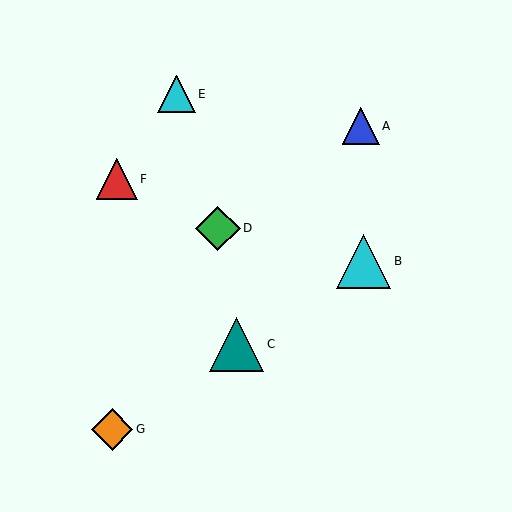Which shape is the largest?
The cyan triangle (labeled B) is the largest.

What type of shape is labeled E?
Shape E is a cyan triangle.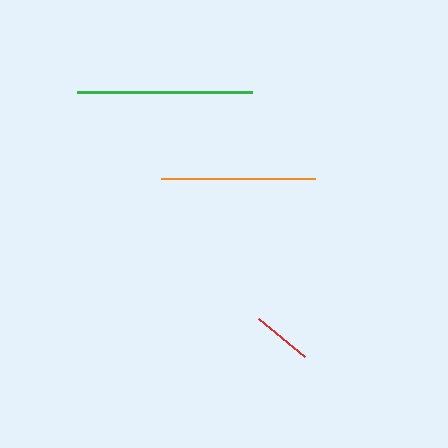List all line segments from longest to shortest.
From longest to shortest: green, orange, red.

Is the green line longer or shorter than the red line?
The green line is longer than the red line.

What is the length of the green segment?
The green segment is approximately 175 pixels long.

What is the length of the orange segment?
The orange segment is approximately 154 pixels long.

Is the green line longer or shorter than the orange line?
The green line is longer than the orange line.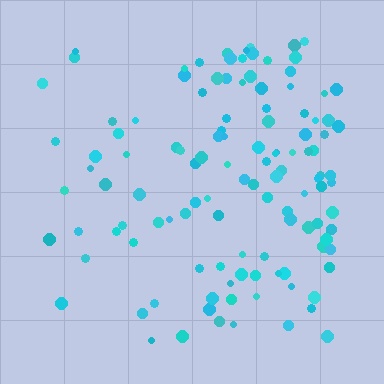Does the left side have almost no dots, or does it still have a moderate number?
Still a moderate number, just noticeably fewer than the right.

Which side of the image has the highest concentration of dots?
The right.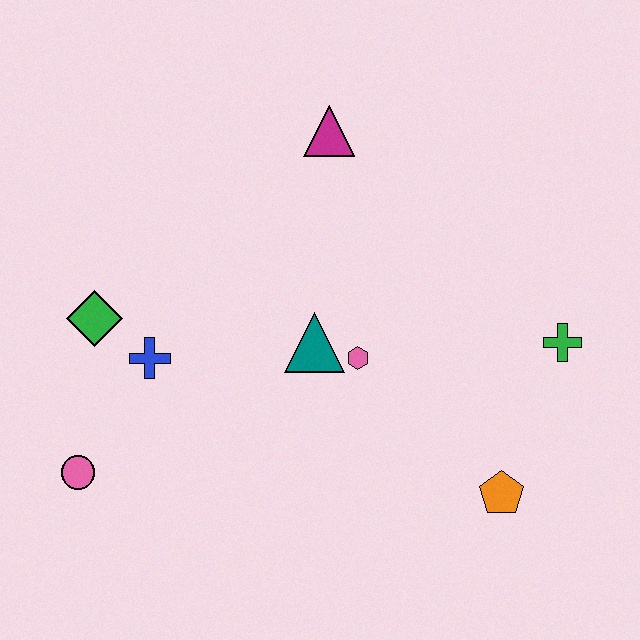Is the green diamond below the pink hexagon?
No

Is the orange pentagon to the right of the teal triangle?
Yes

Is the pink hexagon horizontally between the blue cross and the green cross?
Yes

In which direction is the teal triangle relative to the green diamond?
The teal triangle is to the right of the green diamond.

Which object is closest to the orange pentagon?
The green cross is closest to the orange pentagon.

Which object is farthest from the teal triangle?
The pink circle is farthest from the teal triangle.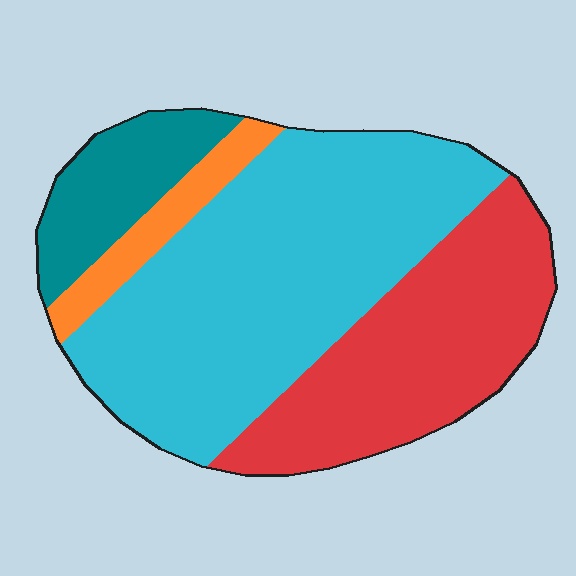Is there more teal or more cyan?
Cyan.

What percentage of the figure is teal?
Teal takes up less than a quarter of the figure.